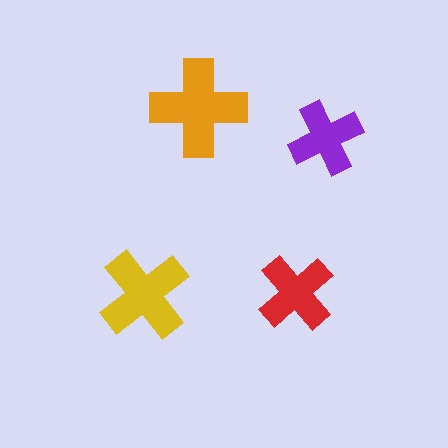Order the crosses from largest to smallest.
the orange one, the yellow one, the red one, the purple one.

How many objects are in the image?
There are 4 objects in the image.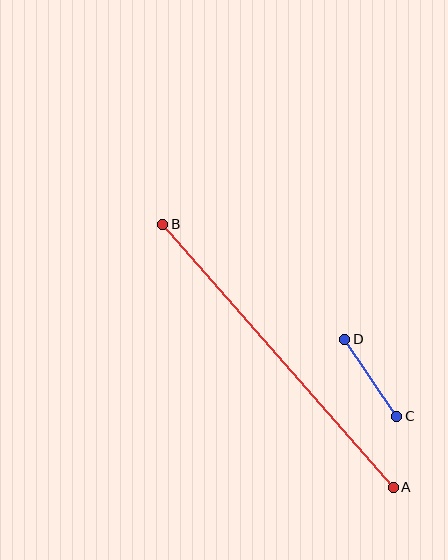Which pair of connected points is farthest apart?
Points A and B are farthest apart.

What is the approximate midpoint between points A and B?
The midpoint is at approximately (278, 356) pixels.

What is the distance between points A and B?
The distance is approximately 350 pixels.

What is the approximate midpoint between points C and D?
The midpoint is at approximately (371, 378) pixels.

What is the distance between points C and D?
The distance is approximately 93 pixels.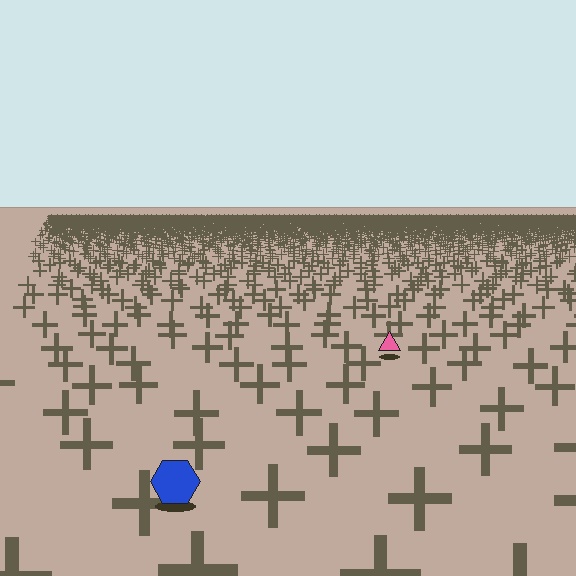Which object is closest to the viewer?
The blue hexagon is closest. The texture marks near it are larger and more spread out.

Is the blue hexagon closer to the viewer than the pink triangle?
Yes. The blue hexagon is closer — you can tell from the texture gradient: the ground texture is coarser near it.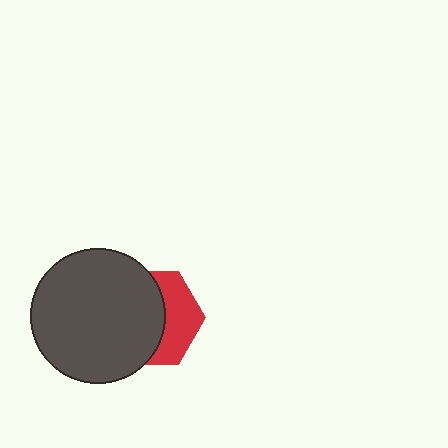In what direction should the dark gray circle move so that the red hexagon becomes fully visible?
The dark gray circle should move left. That is the shortest direction to clear the overlap and leave the red hexagon fully visible.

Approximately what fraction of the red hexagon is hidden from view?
Roughly 60% of the red hexagon is hidden behind the dark gray circle.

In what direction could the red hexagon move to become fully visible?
The red hexagon could move right. That would shift it out from behind the dark gray circle entirely.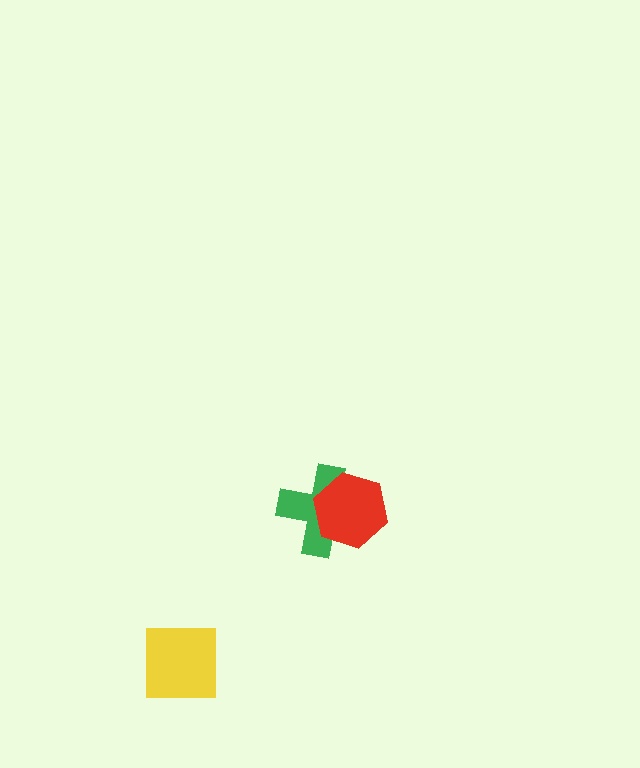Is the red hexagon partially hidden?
No, no other shape covers it.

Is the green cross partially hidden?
Yes, it is partially covered by another shape.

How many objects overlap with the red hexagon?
1 object overlaps with the red hexagon.